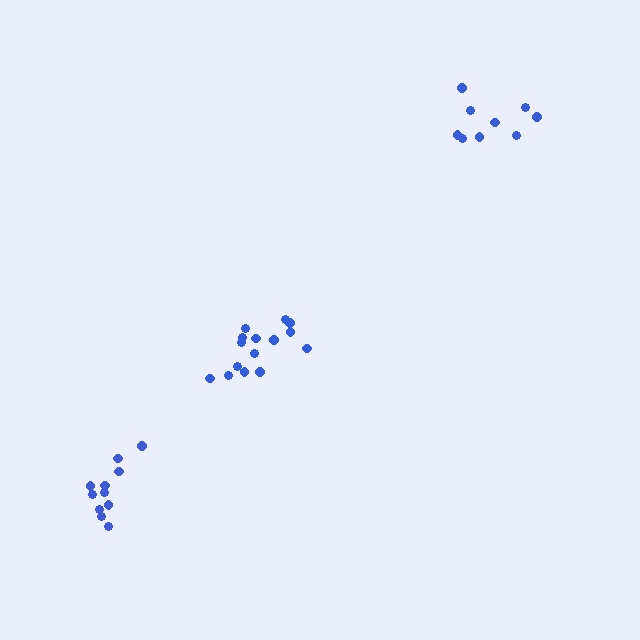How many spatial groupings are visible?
There are 3 spatial groupings.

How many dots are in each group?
Group 1: 9 dots, Group 2: 15 dots, Group 3: 11 dots (35 total).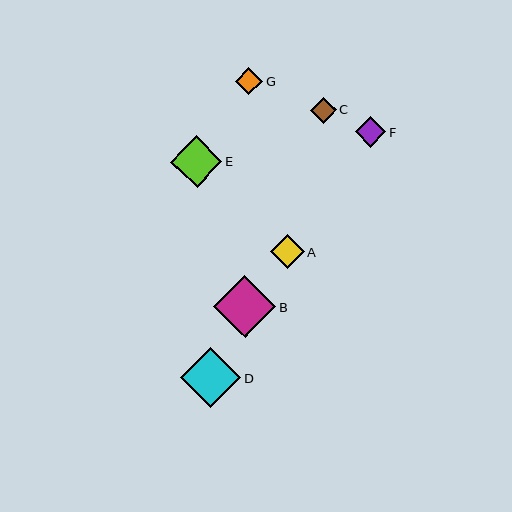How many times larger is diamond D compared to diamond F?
Diamond D is approximately 2.0 times the size of diamond F.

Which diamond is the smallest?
Diamond C is the smallest with a size of approximately 25 pixels.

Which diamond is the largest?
Diamond B is the largest with a size of approximately 62 pixels.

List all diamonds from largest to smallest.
From largest to smallest: B, D, E, A, F, G, C.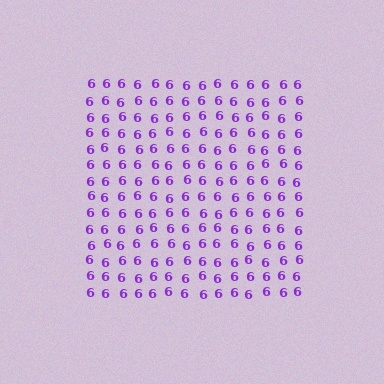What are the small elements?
The small elements are digit 6's.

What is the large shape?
The large shape is a square.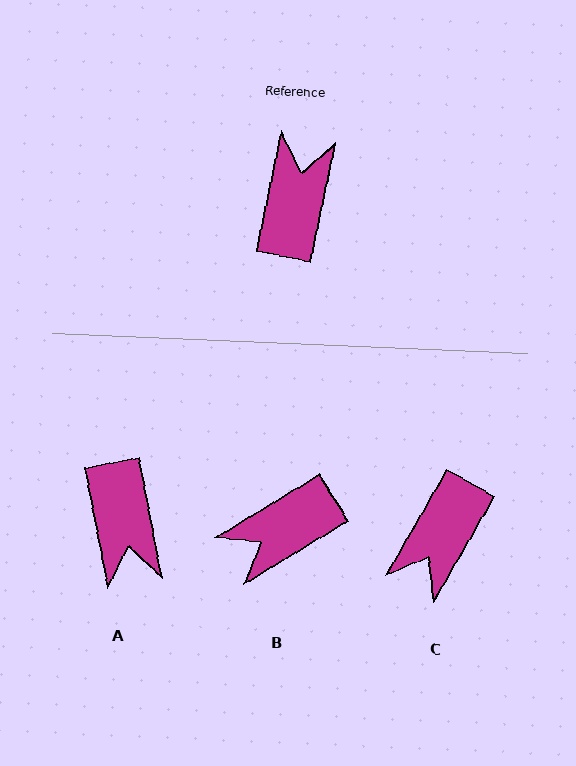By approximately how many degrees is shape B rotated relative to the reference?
Approximately 133 degrees counter-clockwise.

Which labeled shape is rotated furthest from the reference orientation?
C, about 162 degrees away.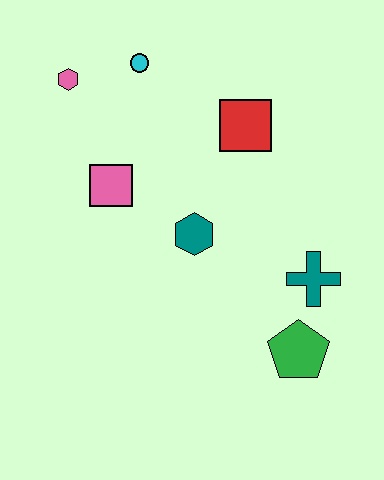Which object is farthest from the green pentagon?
The pink hexagon is farthest from the green pentagon.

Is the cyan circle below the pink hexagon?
No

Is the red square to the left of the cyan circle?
No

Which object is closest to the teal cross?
The green pentagon is closest to the teal cross.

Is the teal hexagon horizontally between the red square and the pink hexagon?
Yes